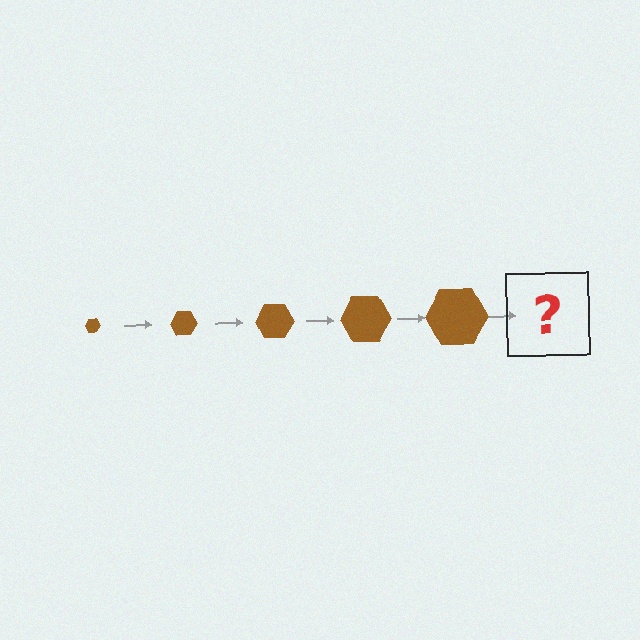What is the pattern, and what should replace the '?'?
The pattern is that the hexagon gets progressively larger each step. The '?' should be a brown hexagon, larger than the previous one.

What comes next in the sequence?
The next element should be a brown hexagon, larger than the previous one.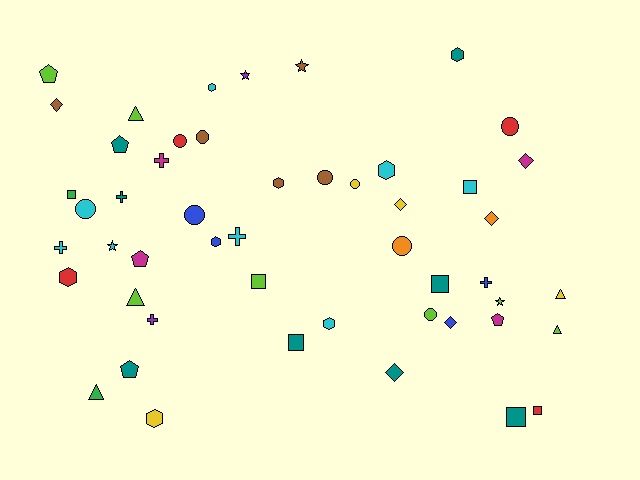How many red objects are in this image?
There are 4 red objects.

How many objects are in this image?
There are 50 objects.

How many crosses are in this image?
There are 6 crosses.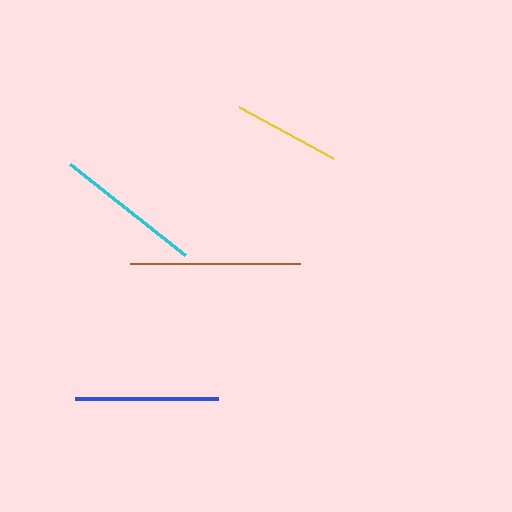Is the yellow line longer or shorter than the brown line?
The brown line is longer than the yellow line.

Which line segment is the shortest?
The yellow line is the shortest at approximately 107 pixels.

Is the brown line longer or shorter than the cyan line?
The brown line is longer than the cyan line.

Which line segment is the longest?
The brown line is the longest at approximately 170 pixels.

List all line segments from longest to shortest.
From longest to shortest: brown, cyan, blue, yellow.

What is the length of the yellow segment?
The yellow segment is approximately 107 pixels long.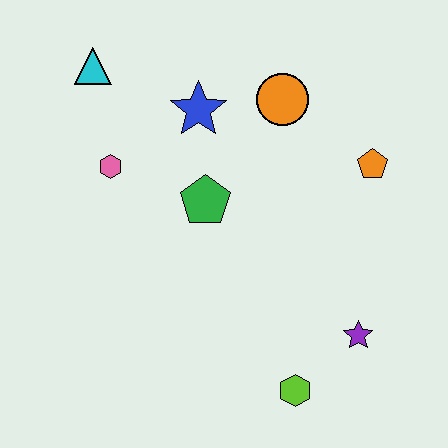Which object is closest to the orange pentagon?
The orange circle is closest to the orange pentagon.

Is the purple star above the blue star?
No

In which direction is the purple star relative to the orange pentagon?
The purple star is below the orange pentagon.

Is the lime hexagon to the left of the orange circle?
No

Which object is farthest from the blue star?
The lime hexagon is farthest from the blue star.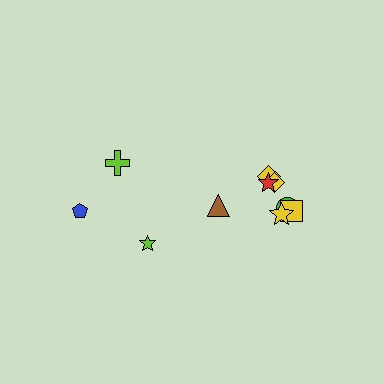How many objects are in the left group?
There are 3 objects.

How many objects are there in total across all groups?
There are 10 objects.